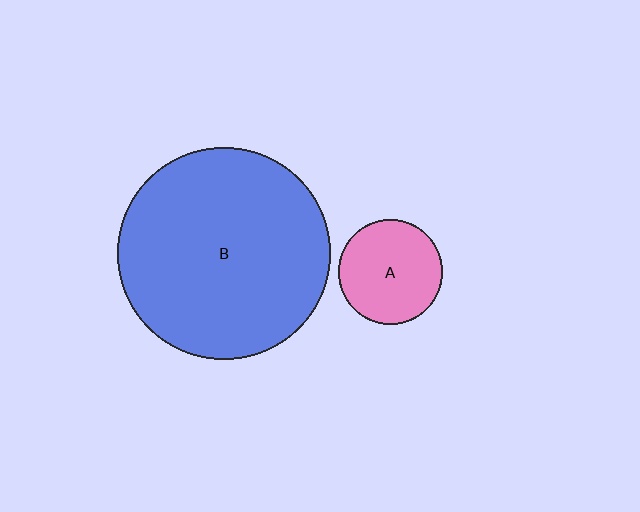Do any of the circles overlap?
No, none of the circles overlap.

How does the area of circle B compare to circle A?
Approximately 4.1 times.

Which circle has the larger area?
Circle B (blue).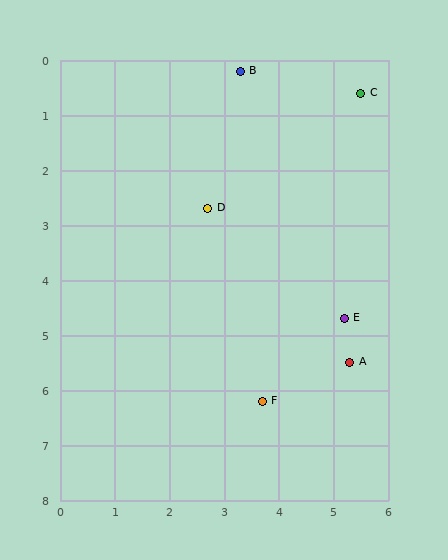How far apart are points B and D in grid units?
Points B and D are about 2.6 grid units apart.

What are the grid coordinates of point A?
Point A is at approximately (5.3, 5.5).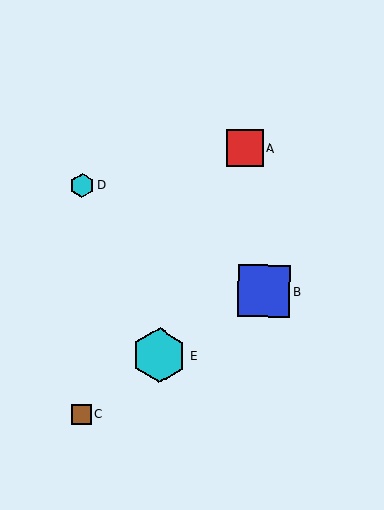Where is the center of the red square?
The center of the red square is at (245, 148).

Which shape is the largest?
The cyan hexagon (labeled E) is the largest.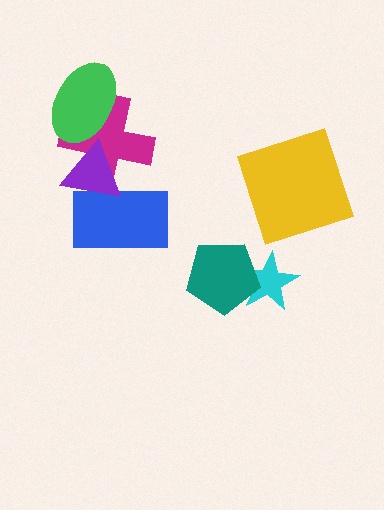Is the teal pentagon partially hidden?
No, no other shape covers it.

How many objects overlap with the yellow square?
0 objects overlap with the yellow square.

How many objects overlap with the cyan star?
1 object overlaps with the cyan star.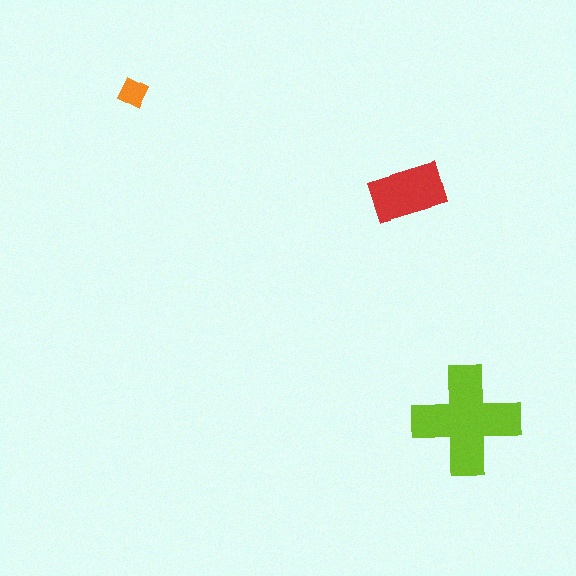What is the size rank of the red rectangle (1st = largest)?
2nd.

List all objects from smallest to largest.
The orange diamond, the red rectangle, the lime cross.